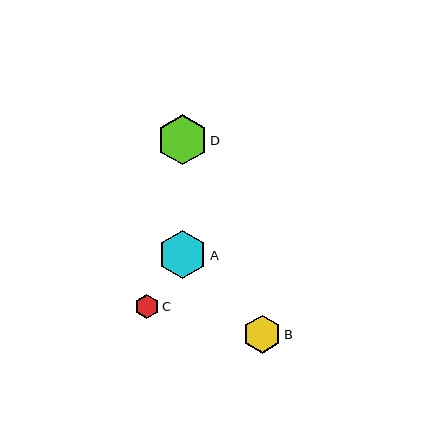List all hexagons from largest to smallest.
From largest to smallest: D, A, B, C.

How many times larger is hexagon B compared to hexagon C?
Hexagon B is approximately 1.6 times the size of hexagon C.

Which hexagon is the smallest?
Hexagon C is the smallest with a size of approximately 24 pixels.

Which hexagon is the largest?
Hexagon D is the largest with a size of approximately 51 pixels.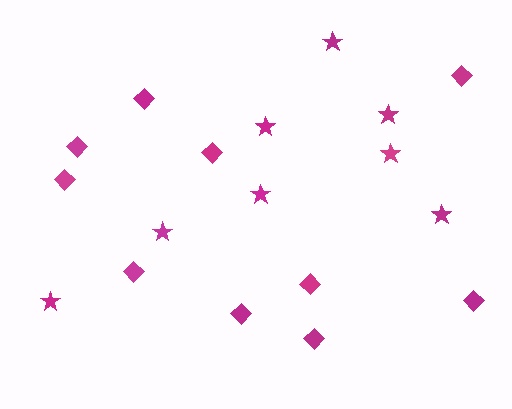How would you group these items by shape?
There are 2 groups: one group of stars (8) and one group of diamonds (10).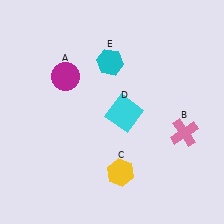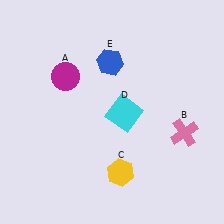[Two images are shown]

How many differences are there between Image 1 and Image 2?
There is 1 difference between the two images.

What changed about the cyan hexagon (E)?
In Image 1, E is cyan. In Image 2, it changed to blue.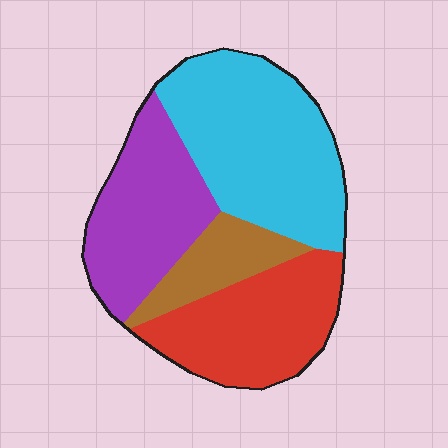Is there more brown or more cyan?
Cyan.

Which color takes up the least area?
Brown, at roughly 10%.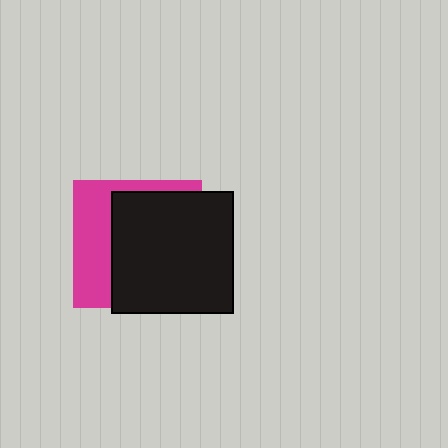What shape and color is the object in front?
The object in front is a black square.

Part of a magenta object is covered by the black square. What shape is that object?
It is a square.